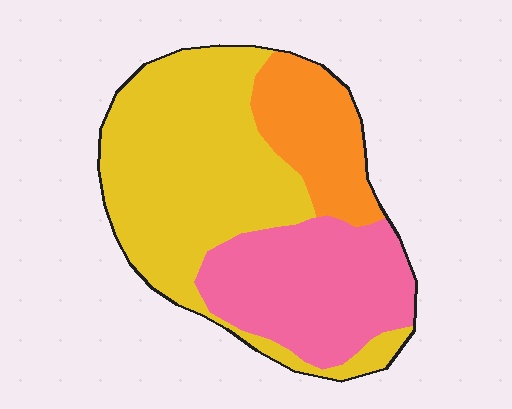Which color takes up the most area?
Yellow, at roughly 50%.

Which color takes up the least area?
Orange, at roughly 20%.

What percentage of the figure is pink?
Pink covers 31% of the figure.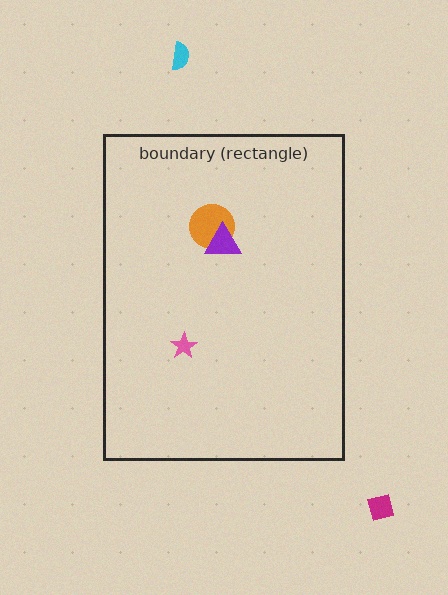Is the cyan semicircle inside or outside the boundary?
Outside.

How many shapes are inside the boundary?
3 inside, 2 outside.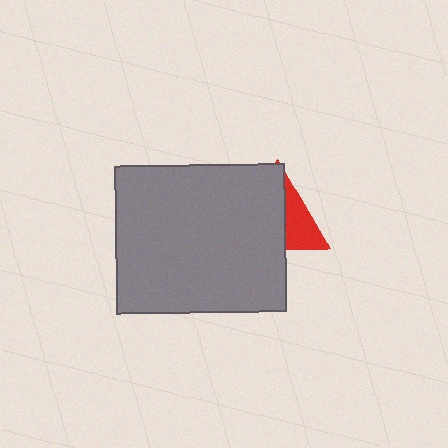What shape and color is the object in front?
The object in front is a gray rectangle.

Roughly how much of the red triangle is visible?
A small part of it is visible (roughly 38%).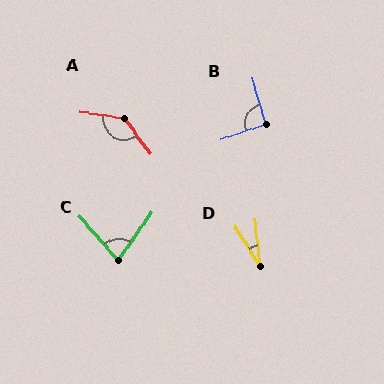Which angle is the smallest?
D, at approximately 26 degrees.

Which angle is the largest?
A, at approximately 134 degrees.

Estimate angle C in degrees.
Approximately 77 degrees.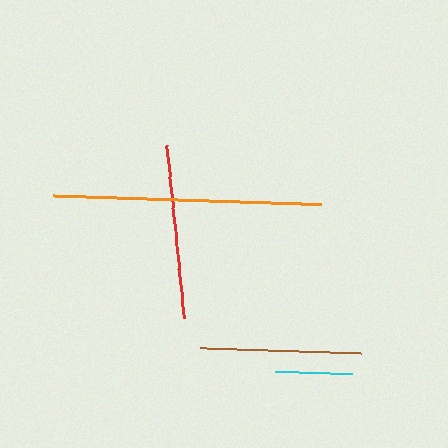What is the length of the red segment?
The red segment is approximately 173 pixels long.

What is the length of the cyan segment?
The cyan segment is approximately 77 pixels long.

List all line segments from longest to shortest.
From longest to shortest: orange, red, brown, cyan.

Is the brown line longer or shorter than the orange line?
The orange line is longer than the brown line.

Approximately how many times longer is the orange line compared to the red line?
The orange line is approximately 1.5 times the length of the red line.